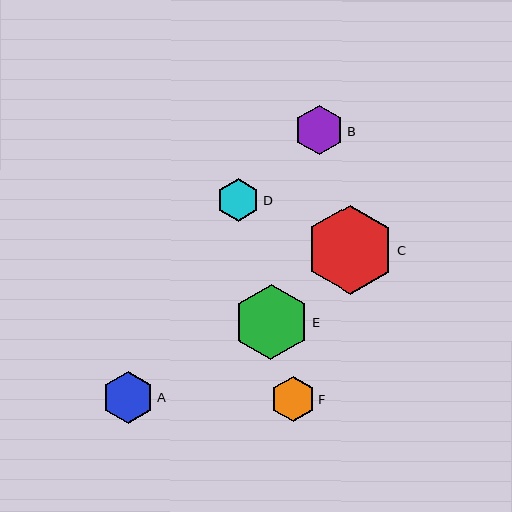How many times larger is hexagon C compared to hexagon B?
Hexagon C is approximately 1.8 times the size of hexagon B.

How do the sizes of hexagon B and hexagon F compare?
Hexagon B and hexagon F are approximately the same size.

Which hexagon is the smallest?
Hexagon D is the smallest with a size of approximately 43 pixels.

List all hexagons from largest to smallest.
From largest to smallest: C, E, A, B, F, D.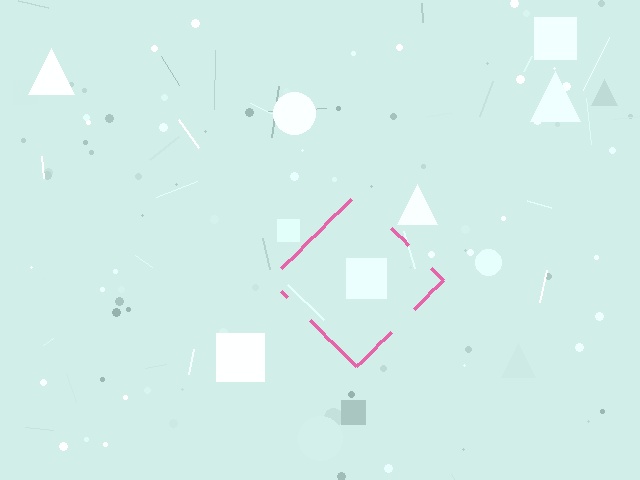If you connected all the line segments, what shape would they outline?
They would outline a diamond.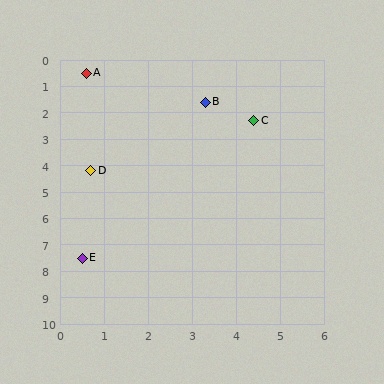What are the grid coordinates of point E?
Point E is at approximately (0.5, 7.5).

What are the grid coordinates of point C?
Point C is at approximately (4.4, 2.3).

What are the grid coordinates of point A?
Point A is at approximately (0.6, 0.5).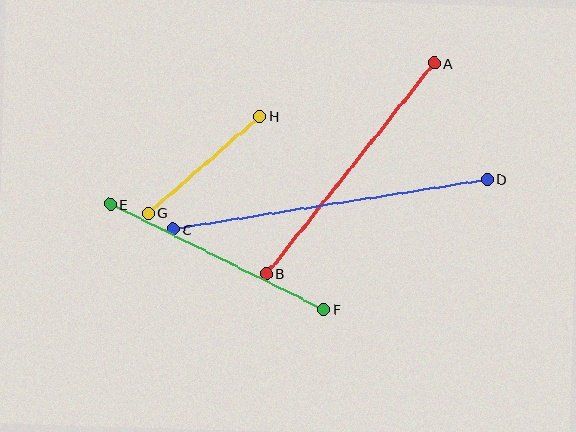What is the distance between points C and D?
The distance is approximately 319 pixels.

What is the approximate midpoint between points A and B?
The midpoint is at approximately (350, 168) pixels.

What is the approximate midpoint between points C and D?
The midpoint is at approximately (330, 204) pixels.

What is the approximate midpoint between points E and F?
The midpoint is at approximately (217, 257) pixels.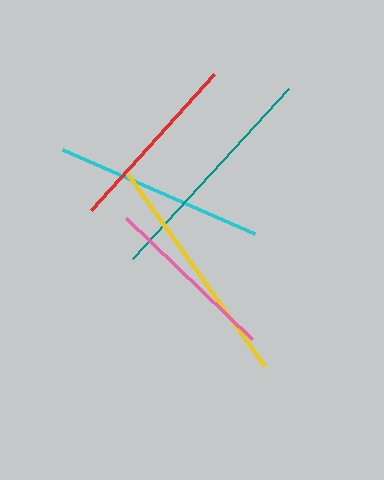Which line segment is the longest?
The yellow line is the longest at approximately 236 pixels.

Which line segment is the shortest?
The pink line is the shortest at approximately 174 pixels.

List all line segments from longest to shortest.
From longest to shortest: yellow, teal, cyan, red, pink.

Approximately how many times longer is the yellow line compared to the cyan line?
The yellow line is approximately 1.1 times the length of the cyan line.